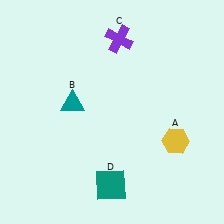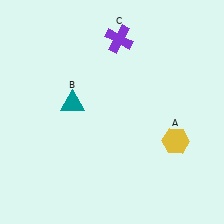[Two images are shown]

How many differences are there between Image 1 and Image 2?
There is 1 difference between the two images.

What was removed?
The teal square (D) was removed in Image 2.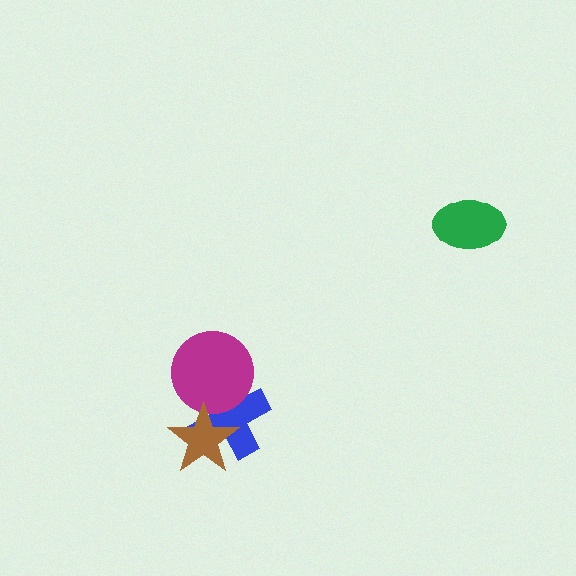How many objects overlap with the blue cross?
2 objects overlap with the blue cross.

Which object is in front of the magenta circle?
The brown star is in front of the magenta circle.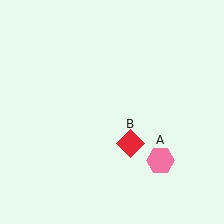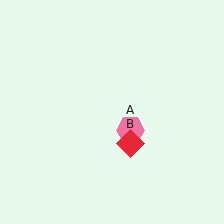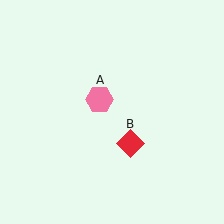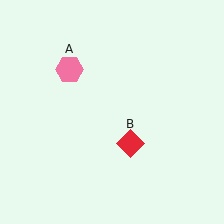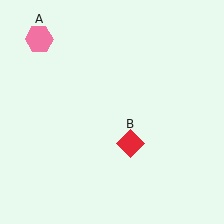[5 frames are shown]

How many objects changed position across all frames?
1 object changed position: pink hexagon (object A).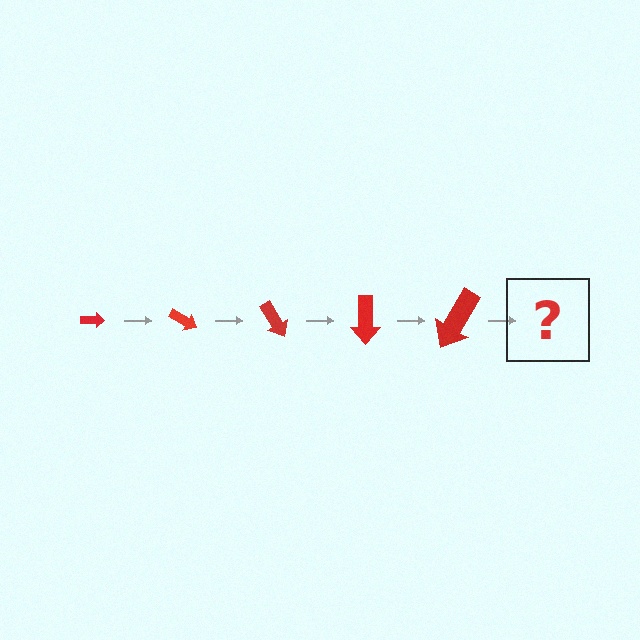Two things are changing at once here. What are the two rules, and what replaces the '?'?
The two rules are that the arrow grows larger each step and it rotates 30 degrees each step. The '?' should be an arrow, larger than the previous one and rotated 150 degrees from the start.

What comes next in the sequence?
The next element should be an arrow, larger than the previous one and rotated 150 degrees from the start.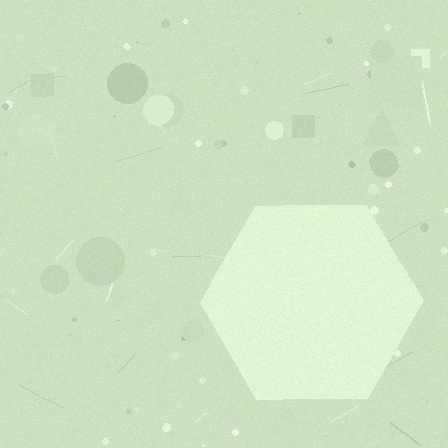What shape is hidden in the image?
A hexagon is hidden in the image.